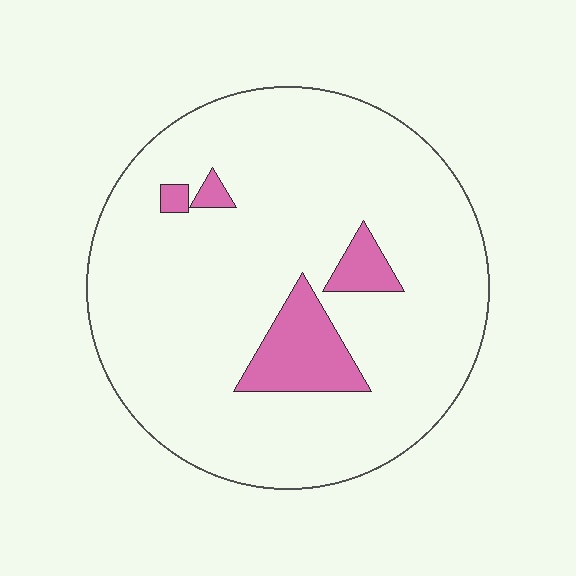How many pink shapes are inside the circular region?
4.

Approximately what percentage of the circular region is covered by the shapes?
Approximately 10%.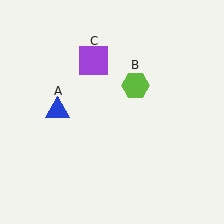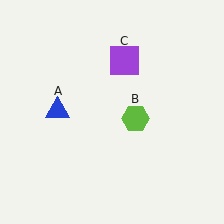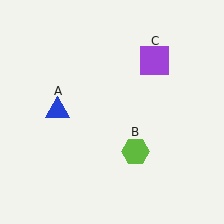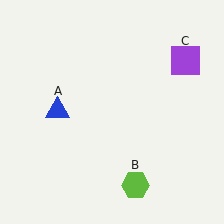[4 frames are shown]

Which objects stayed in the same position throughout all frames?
Blue triangle (object A) remained stationary.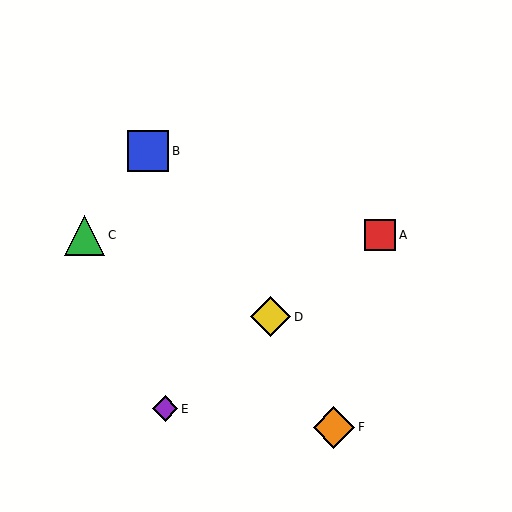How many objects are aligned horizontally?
2 objects (A, C) are aligned horizontally.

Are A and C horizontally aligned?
Yes, both are at y≈235.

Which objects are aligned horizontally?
Objects A, C are aligned horizontally.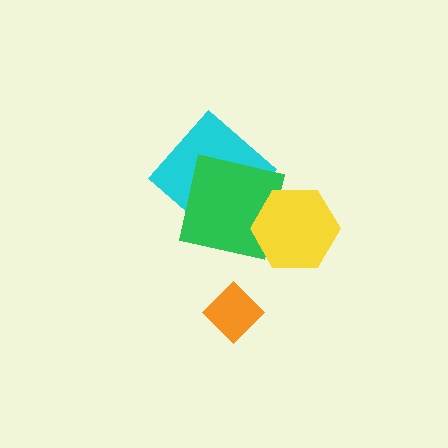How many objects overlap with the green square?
2 objects overlap with the green square.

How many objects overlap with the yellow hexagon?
1 object overlaps with the yellow hexagon.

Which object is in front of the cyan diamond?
The green square is in front of the cyan diamond.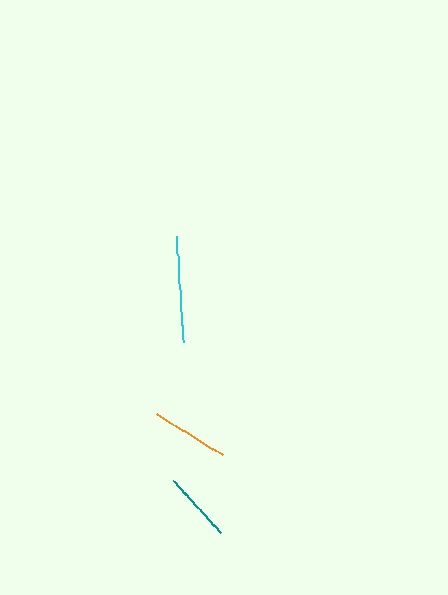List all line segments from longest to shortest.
From longest to shortest: cyan, orange, teal.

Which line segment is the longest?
The cyan line is the longest at approximately 107 pixels.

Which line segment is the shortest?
The teal line is the shortest at approximately 70 pixels.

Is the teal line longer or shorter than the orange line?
The orange line is longer than the teal line.